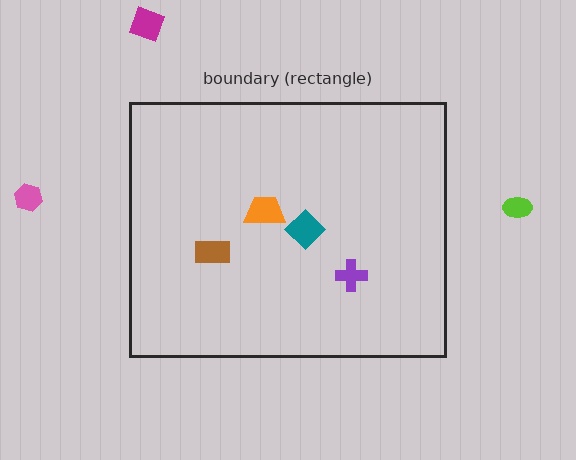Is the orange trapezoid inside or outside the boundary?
Inside.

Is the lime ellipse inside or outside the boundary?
Outside.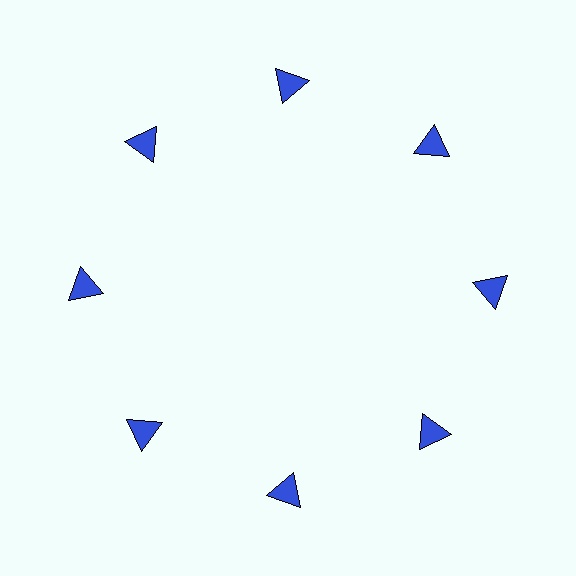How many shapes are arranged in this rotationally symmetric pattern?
There are 8 shapes, arranged in 8 groups of 1.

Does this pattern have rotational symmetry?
Yes, this pattern has 8-fold rotational symmetry. It looks the same after rotating 45 degrees around the center.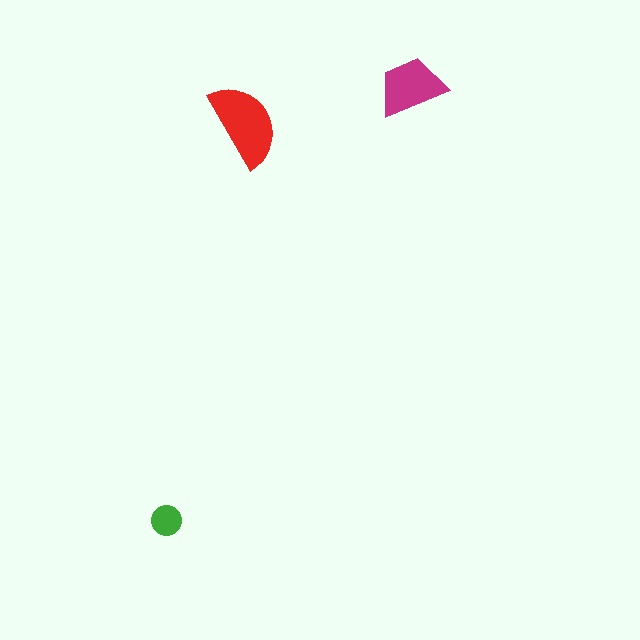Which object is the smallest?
The green circle.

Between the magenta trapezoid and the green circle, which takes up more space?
The magenta trapezoid.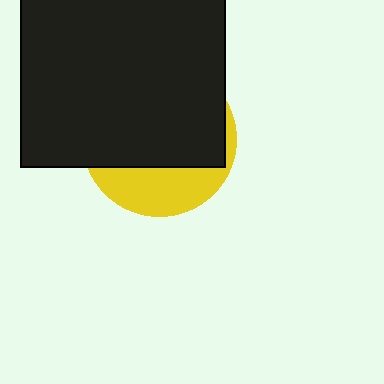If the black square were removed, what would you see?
You would see the complete yellow circle.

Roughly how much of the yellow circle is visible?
A small part of it is visible (roughly 31%).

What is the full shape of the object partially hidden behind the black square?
The partially hidden object is a yellow circle.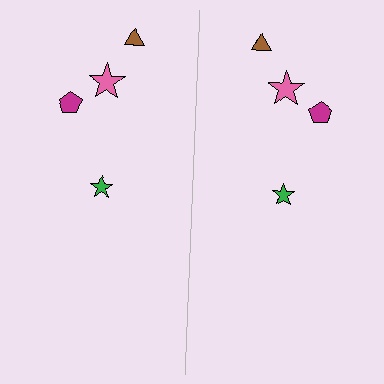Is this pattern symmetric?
Yes, this pattern has bilateral (reflection) symmetry.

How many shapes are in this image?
There are 8 shapes in this image.